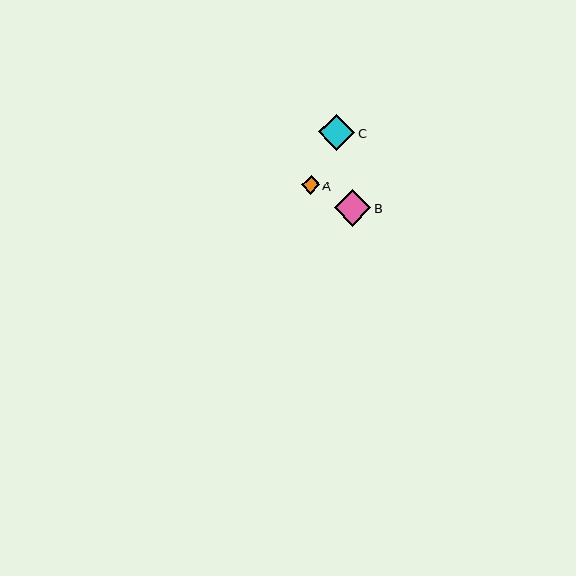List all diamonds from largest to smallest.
From largest to smallest: B, C, A.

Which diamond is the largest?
Diamond B is the largest with a size of approximately 36 pixels.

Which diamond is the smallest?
Diamond A is the smallest with a size of approximately 18 pixels.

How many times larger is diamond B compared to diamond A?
Diamond B is approximately 2.0 times the size of diamond A.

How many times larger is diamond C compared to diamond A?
Diamond C is approximately 2.0 times the size of diamond A.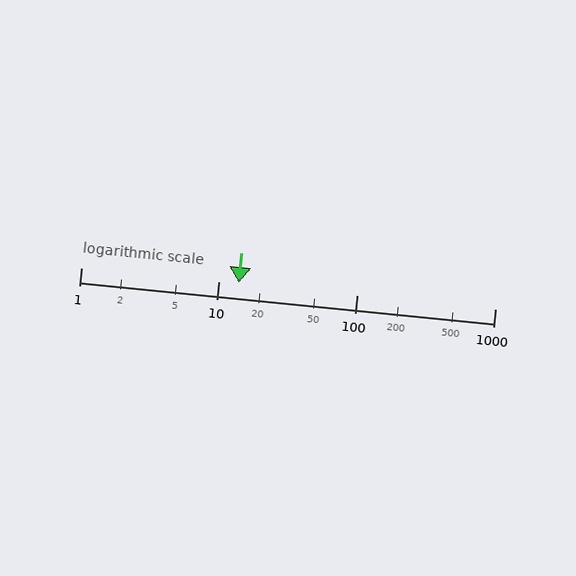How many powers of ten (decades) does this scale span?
The scale spans 3 decades, from 1 to 1000.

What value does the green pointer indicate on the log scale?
The pointer indicates approximately 14.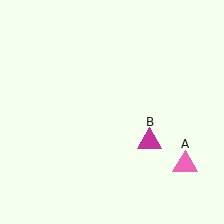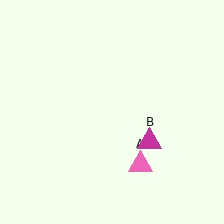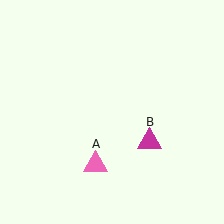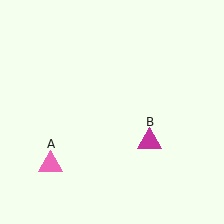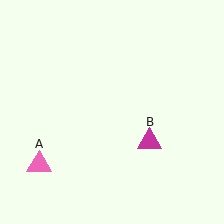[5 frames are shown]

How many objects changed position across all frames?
1 object changed position: pink triangle (object A).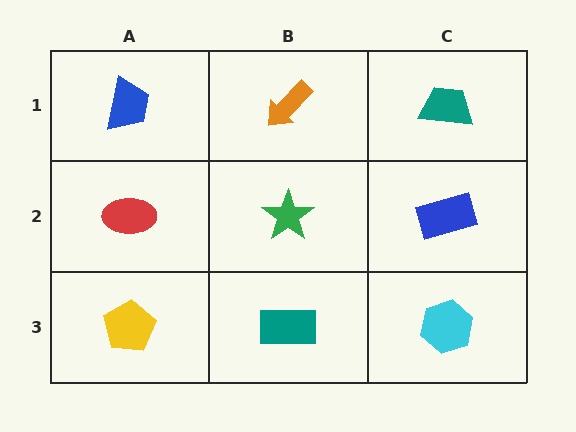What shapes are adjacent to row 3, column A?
A red ellipse (row 2, column A), a teal rectangle (row 3, column B).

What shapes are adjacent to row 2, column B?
An orange arrow (row 1, column B), a teal rectangle (row 3, column B), a red ellipse (row 2, column A), a blue rectangle (row 2, column C).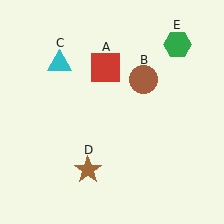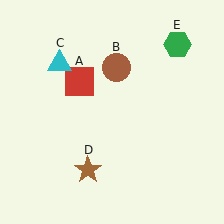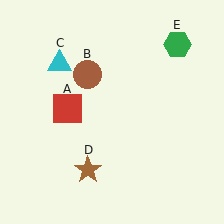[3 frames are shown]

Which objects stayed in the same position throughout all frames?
Cyan triangle (object C) and brown star (object D) and green hexagon (object E) remained stationary.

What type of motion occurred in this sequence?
The red square (object A), brown circle (object B) rotated counterclockwise around the center of the scene.